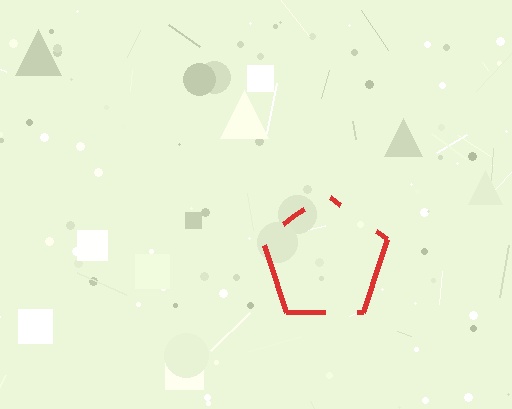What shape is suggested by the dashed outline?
The dashed outline suggests a pentagon.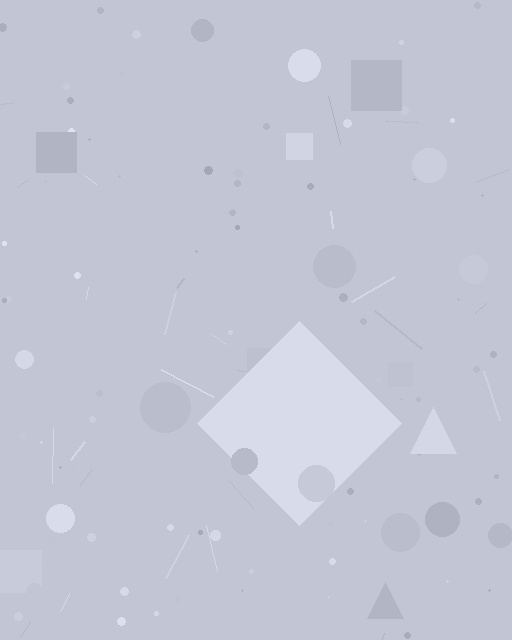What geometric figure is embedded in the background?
A diamond is embedded in the background.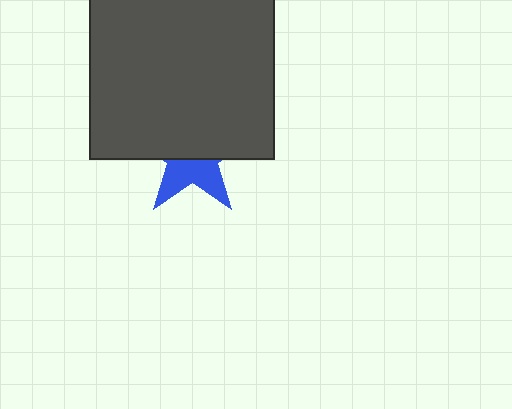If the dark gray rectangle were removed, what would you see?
You would see the complete blue star.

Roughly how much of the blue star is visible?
A small part of it is visible (roughly 42%).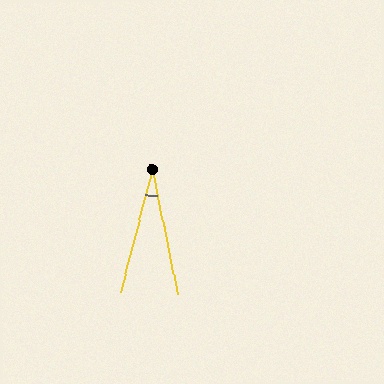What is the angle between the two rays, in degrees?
Approximately 26 degrees.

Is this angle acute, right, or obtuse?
It is acute.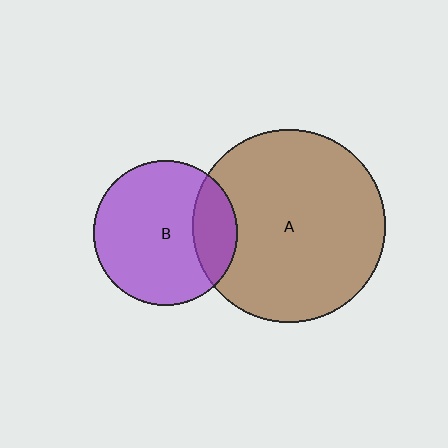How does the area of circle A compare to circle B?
Approximately 1.8 times.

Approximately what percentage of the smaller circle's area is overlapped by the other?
Approximately 20%.